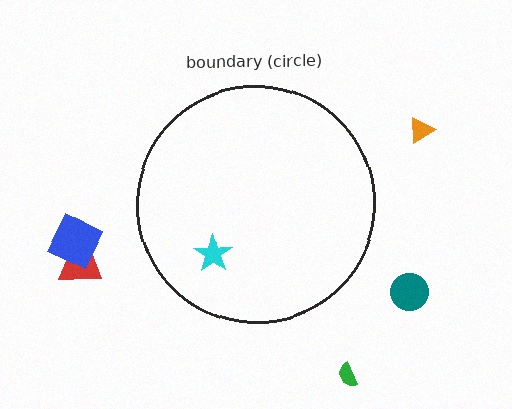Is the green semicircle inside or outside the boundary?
Outside.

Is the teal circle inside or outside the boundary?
Outside.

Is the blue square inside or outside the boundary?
Outside.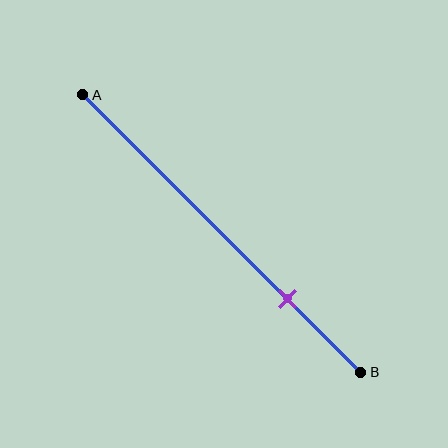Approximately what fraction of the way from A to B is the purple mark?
The purple mark is approximately 75% of the way from A to B.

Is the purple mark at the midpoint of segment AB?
No, the mark is at about 75% from A, not at the 50% midpoint.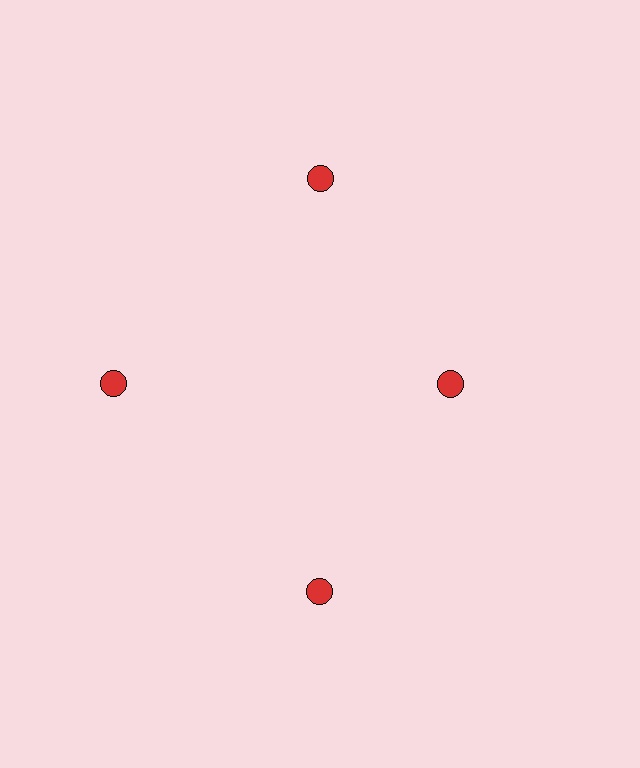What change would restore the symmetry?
The symmetry would be restored by moving it outward, back onto the ring so that all 4 circles sit at equal angles and equal distance from the center.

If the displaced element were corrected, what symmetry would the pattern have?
It would have 4-fold rotational symmetry — the pattern would map onto itself every 90 degrees.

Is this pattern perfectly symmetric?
No. The 4 red circles are arranged in a ring, but one element near the 3 o'clock position is pulled inward toward the center, breaking the 4-fold rotational symmetry.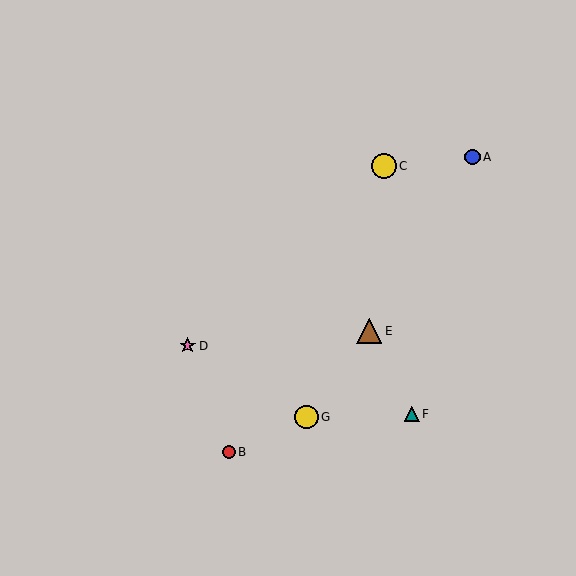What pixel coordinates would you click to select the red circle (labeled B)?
Click at (229, 452) to select the red circle B.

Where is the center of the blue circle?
The center of the blue circle is at (473, 157).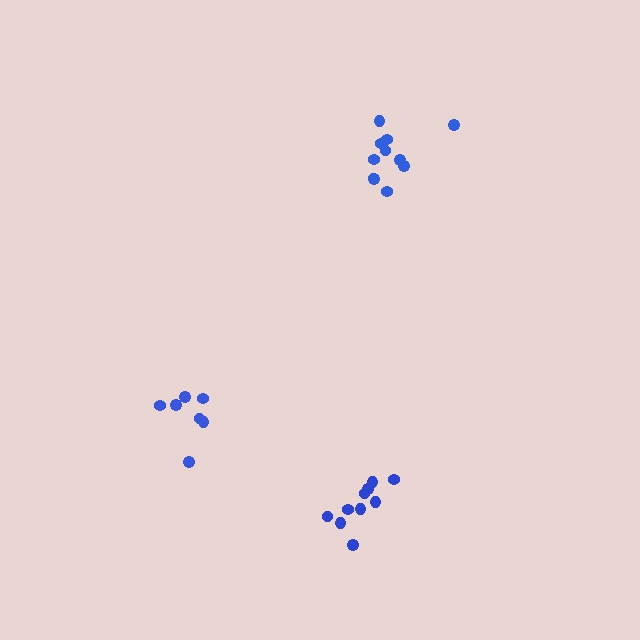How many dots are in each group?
Group 1: 11 dots, Group 2: 7 dots, Group 3: 10 dots (28 total).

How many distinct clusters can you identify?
There are 3 distinct clusters.